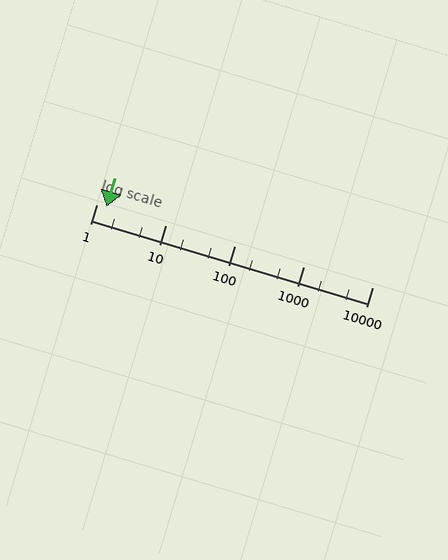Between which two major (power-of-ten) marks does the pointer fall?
The pointer is between 1 and 10.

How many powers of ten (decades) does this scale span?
The scale spans 4 decades, from 1 to 10000.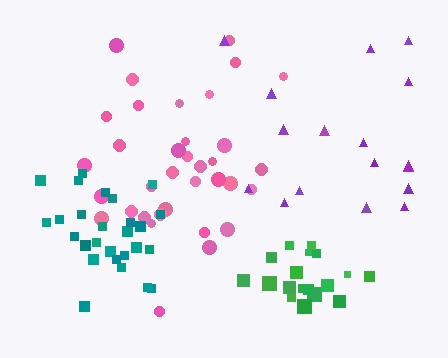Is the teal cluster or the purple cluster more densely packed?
Teal.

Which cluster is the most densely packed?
Green.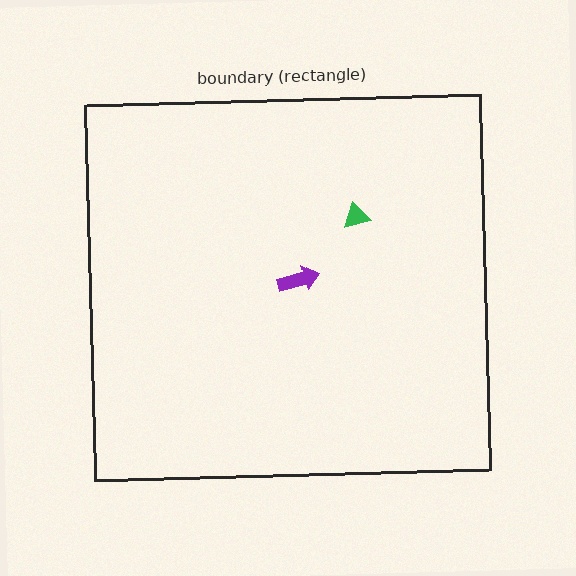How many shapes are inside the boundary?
2 inside, 0 outside.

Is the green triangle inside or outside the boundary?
Inside.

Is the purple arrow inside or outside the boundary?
Inside.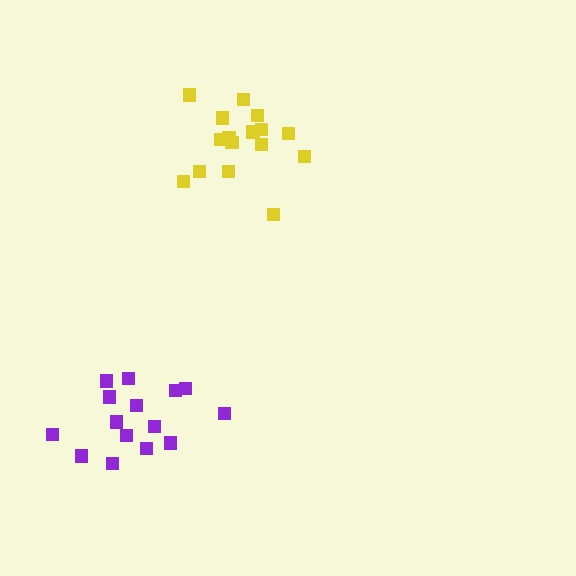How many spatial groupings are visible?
There are 2 spatial groupings.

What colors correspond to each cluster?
The clusters are colored: yellow, purple.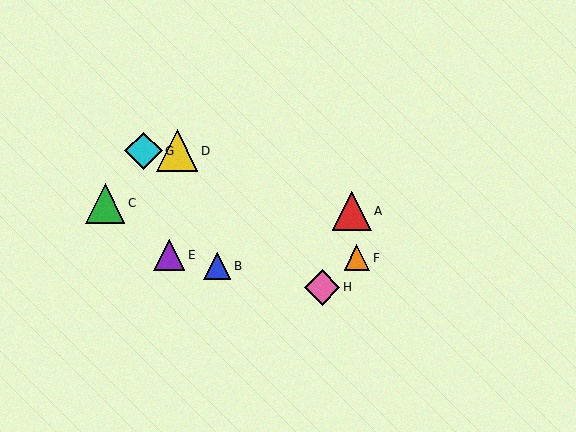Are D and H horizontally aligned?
No, D is at y≈151 and H is at y≈287.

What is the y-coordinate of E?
Object E is at y≈255.